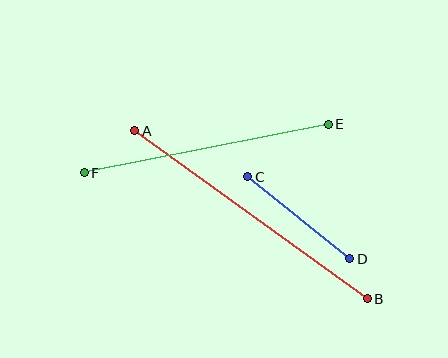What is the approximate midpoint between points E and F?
The midpoint is at approximately (206, 149) pixels.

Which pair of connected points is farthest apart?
Points A and B are farthest apart.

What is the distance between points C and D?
The distance is approximately 131 pixels.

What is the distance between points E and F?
The distance is approximately 249 pixels.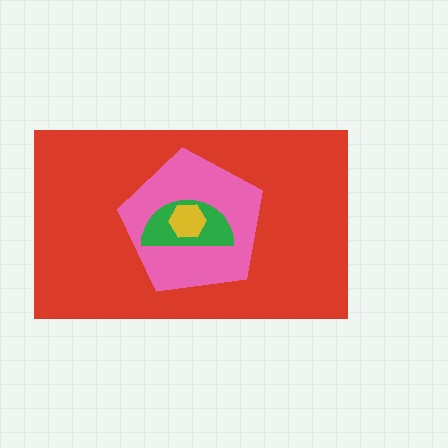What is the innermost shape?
The yellow hexagon.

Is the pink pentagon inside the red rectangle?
Yes.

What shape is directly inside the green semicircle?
The yellow hexagon.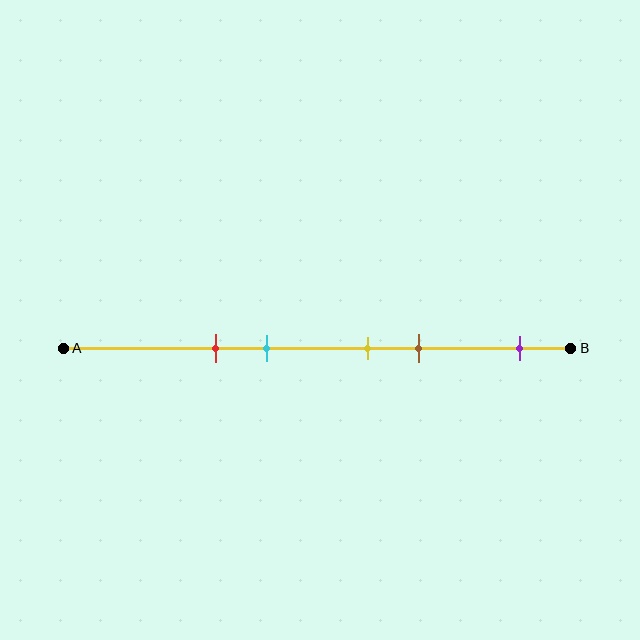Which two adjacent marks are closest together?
The yellow and brown marks are the closest adjacent pair.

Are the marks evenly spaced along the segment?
No, the marks are not evenly spaced.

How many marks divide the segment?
There are 5 marks dividing the segment.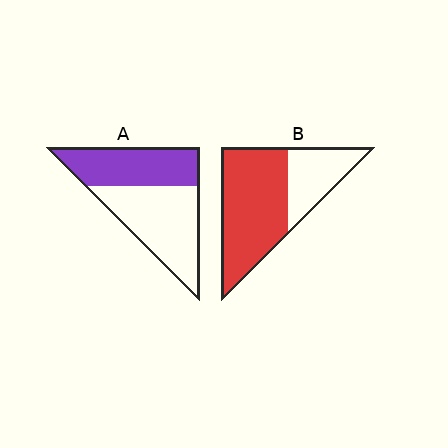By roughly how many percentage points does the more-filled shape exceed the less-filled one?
By roughly 25 percentage points (B over A).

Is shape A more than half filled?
No.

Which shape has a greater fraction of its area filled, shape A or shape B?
Shape B.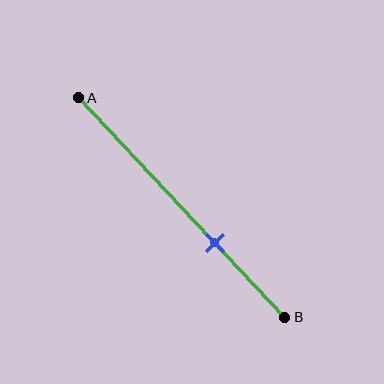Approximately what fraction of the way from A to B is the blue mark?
The blue mark is approximately 65% of the way from A to B.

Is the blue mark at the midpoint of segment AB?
No, the mark is at about 65% from A, not at the 50% midpoint.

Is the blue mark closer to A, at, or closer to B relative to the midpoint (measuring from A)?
The blue mark is closer to point B than the midpoint of segment AB.